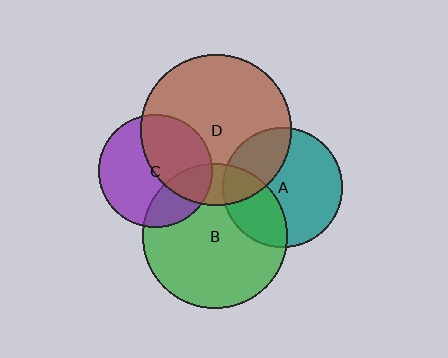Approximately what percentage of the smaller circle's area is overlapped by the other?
Approximately 45%.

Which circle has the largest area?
Circle D (brown).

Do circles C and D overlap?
Yes.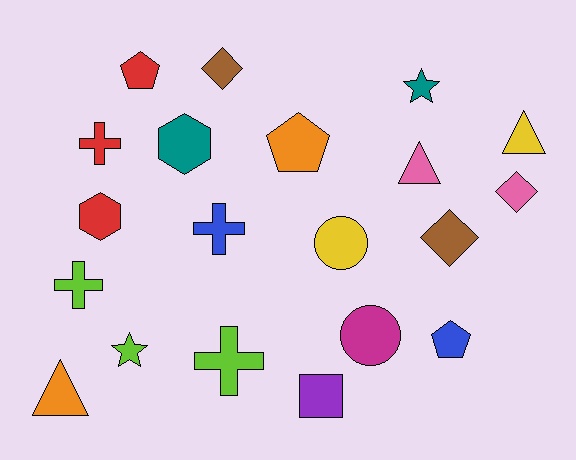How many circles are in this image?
There are 2 circles.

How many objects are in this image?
There are 20 objects.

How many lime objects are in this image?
There are 3 lime objects.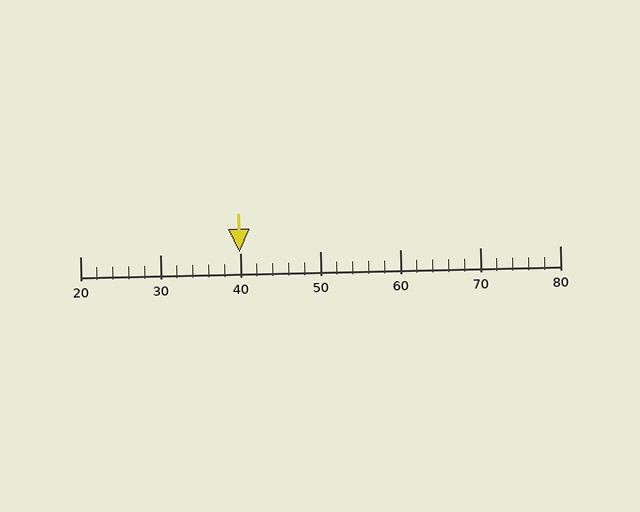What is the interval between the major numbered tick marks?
The major tick marks are spaced 10 units apart.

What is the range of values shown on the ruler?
The ruler shows values from 20 to 80.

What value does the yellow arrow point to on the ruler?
The yellow arrow points to approximately 40.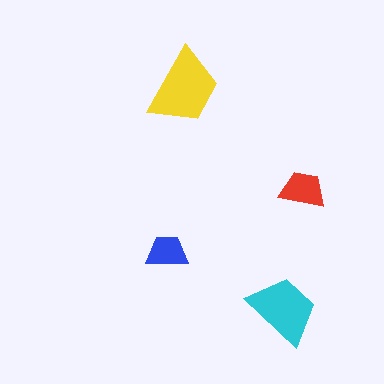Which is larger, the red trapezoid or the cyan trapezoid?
The cyan one.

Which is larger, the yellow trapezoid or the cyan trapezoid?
The yellow one.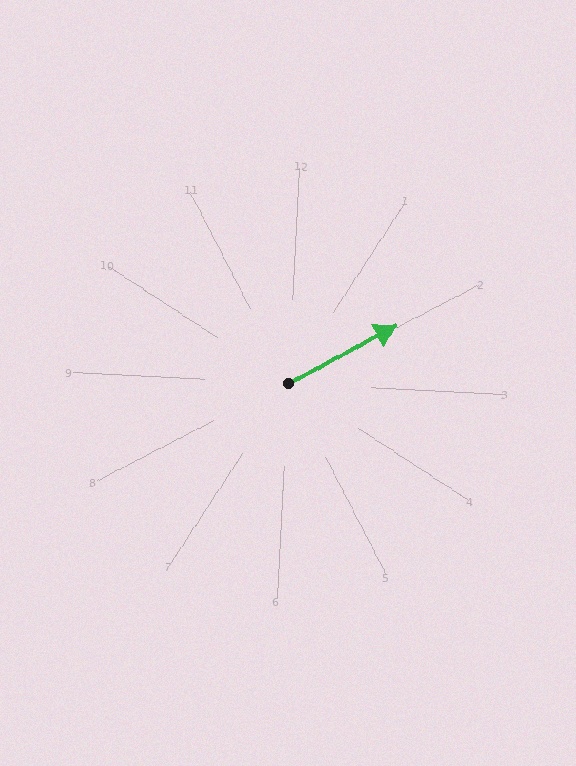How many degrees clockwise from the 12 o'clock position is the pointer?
Approximately 59 degrees.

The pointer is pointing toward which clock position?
Roughly 2 o'clock.